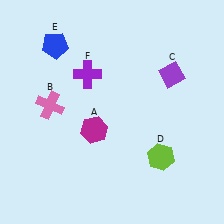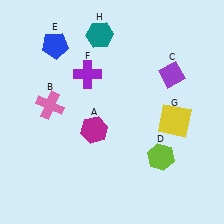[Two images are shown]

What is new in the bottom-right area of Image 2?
A yellow square (G) was added in the bottom-right area of Image 2.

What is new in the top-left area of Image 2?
A teal hexagon (H) was added in the top-left area of Image 2.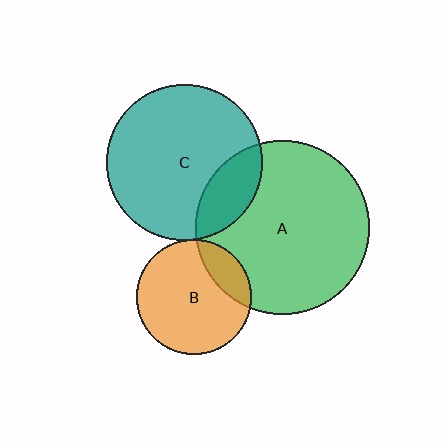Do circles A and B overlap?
Yes.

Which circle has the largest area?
Circle A (green).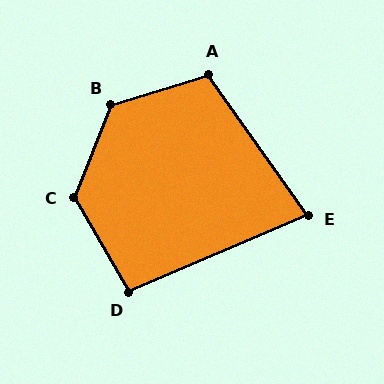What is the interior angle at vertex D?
Approximately 97 degrees (obtuse).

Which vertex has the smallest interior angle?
E, at approximately 78 degrees.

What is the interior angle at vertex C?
Approximately 128 degrees (obtuse).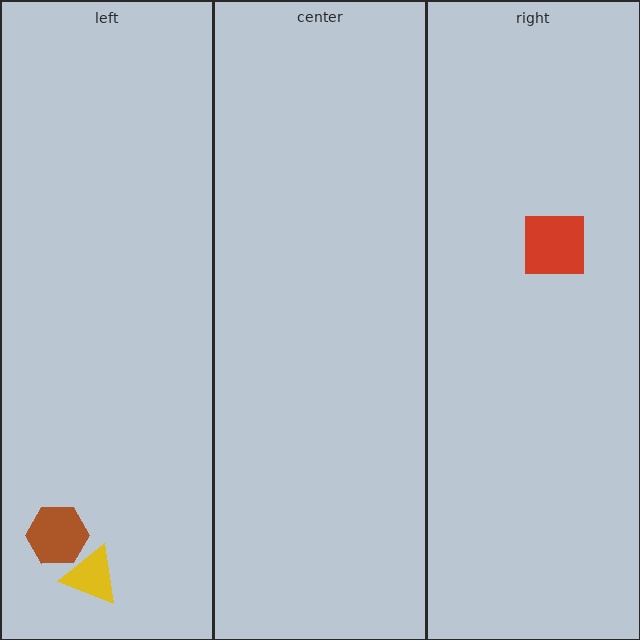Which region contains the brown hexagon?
The left region.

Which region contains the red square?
The right region.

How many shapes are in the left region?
2.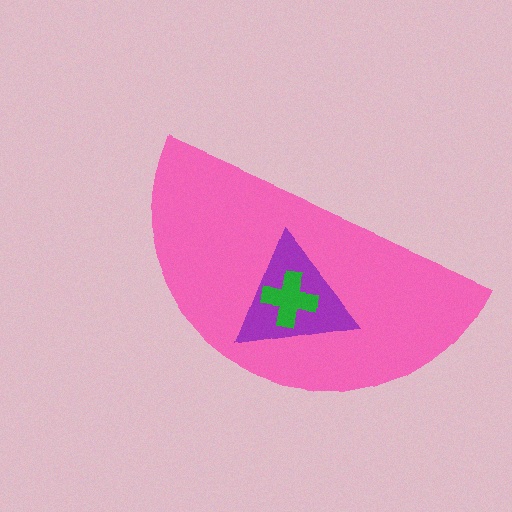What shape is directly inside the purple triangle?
The green cross.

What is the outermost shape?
The pink semicircle.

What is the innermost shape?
The green cross.